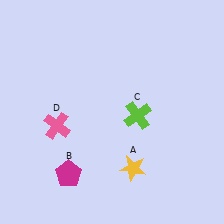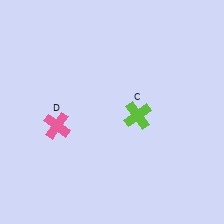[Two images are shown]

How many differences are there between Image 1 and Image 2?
There are 2 differences between the two images.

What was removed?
The magenta pentagon (B), the yellow star (A) were removed in Image 2.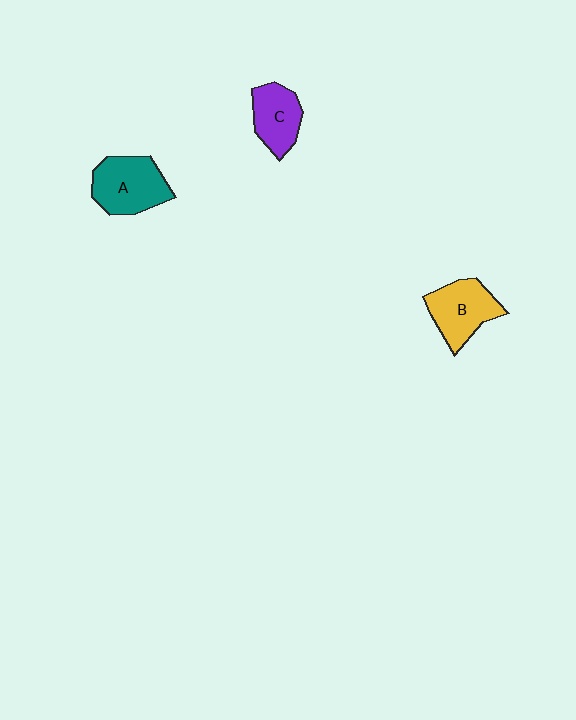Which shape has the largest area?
Shape A (teal).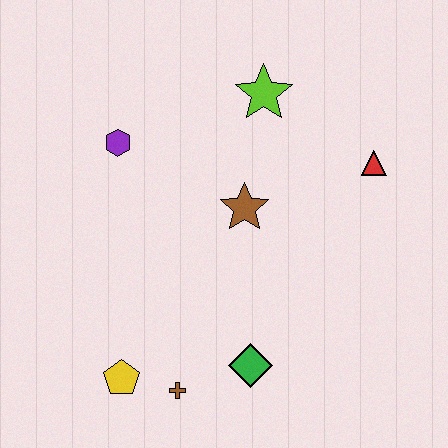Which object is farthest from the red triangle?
The yellow pentagon is farthest from the red triangle.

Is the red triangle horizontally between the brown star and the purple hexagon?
No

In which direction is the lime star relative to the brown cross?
The lime star is above the brown cross.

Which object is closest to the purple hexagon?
The brown star is closest to the purple hexagon.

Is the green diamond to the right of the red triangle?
No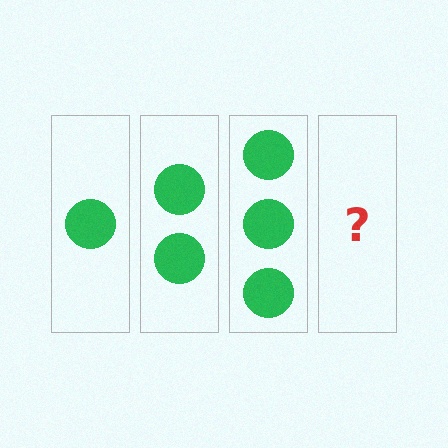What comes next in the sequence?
The next element should be 4 circles.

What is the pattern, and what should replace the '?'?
The pattern is that each step adds one more circle. The '?' should be 4 circles.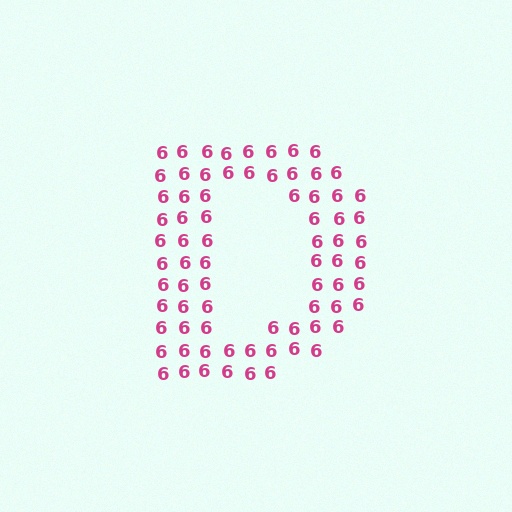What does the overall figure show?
The overall figure shows the letter D.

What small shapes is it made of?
It is made of small digit 6's.